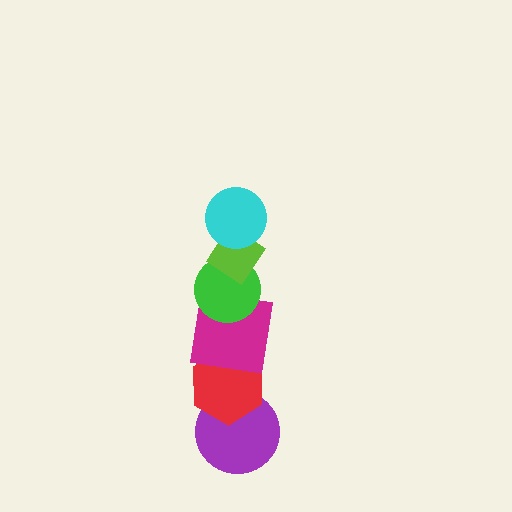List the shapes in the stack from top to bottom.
From top to bottom: the cyan circle, the lime diamond, the green circle, the magenta square, the red hexagon, the purple circle.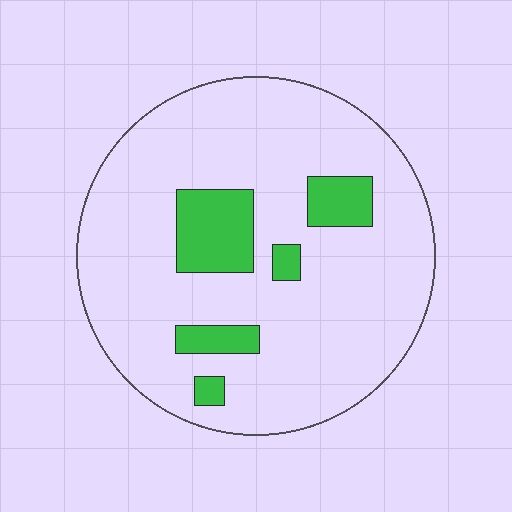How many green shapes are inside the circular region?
5.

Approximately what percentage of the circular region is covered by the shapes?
Approximately 15%.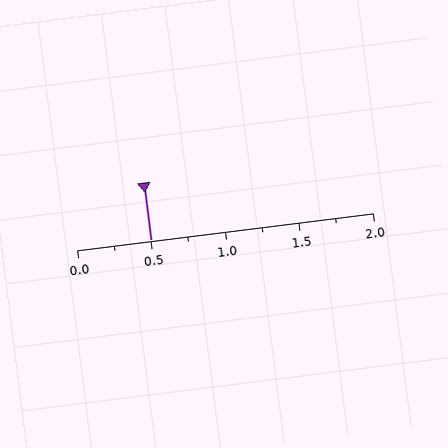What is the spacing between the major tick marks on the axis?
The major ticks are spaced 0.5 apart.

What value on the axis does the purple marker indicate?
The marker indicates approximately 0.5.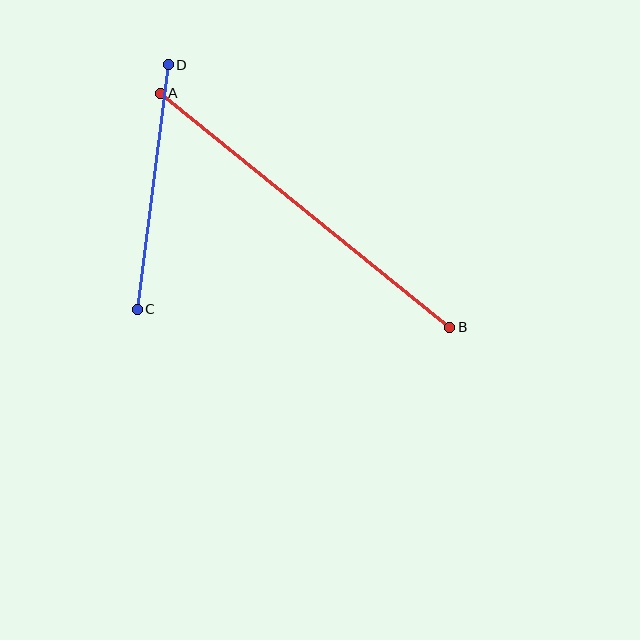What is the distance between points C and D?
The distance is approximately 247 pixels.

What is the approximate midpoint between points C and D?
The midpoint is at approximately (153, 187) pixels.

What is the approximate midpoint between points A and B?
The midpoint is at approximately (305, 210) pixels.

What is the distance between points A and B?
The distance is approximately 372 pixels.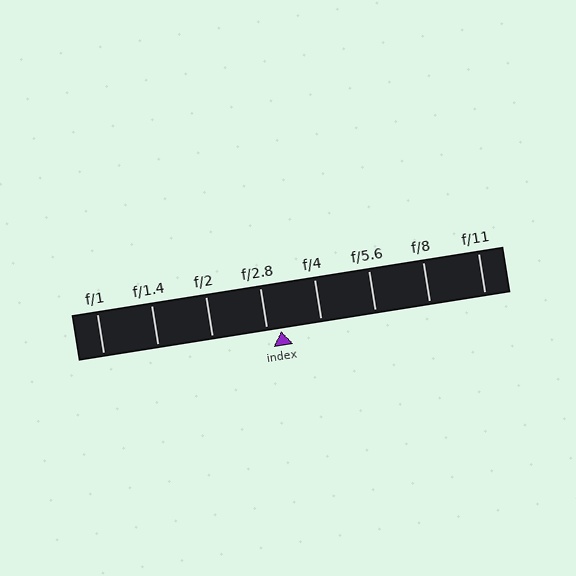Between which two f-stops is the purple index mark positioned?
The index mark is between f/2.8 and f/4.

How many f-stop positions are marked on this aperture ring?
There are 8 f-stop positions marked.